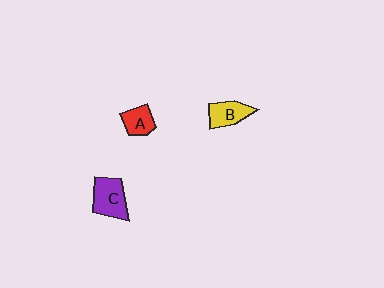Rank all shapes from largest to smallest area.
From largest to smallest: C (purple), B (yellow), A (red).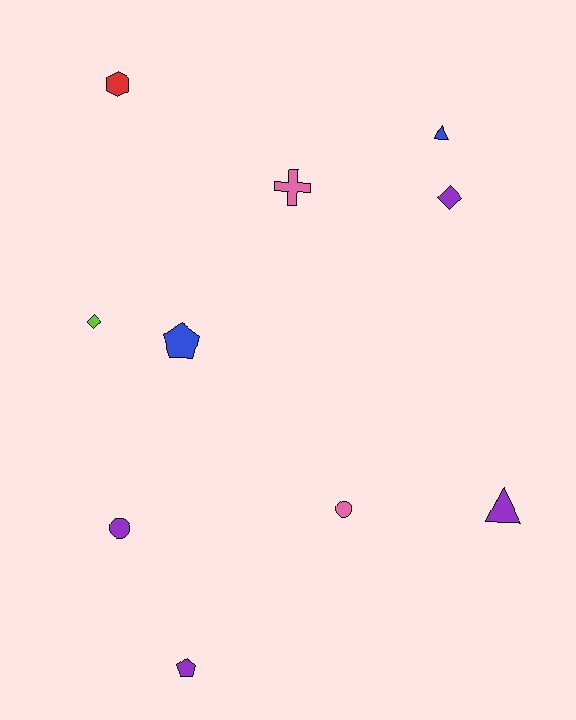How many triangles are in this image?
There are 2 triangles.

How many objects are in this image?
There are 10 objects.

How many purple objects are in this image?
There are 4 purple objects.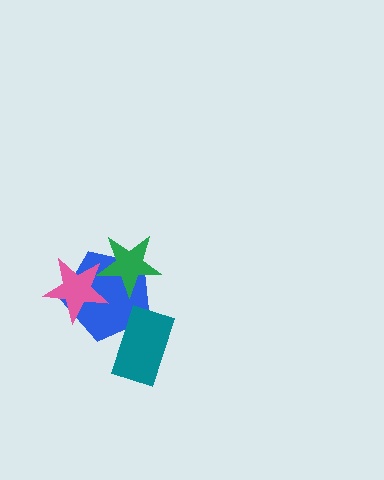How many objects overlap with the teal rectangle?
1 object overlaps with the teal rectangle.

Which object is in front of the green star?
The pink star is in front of the green star.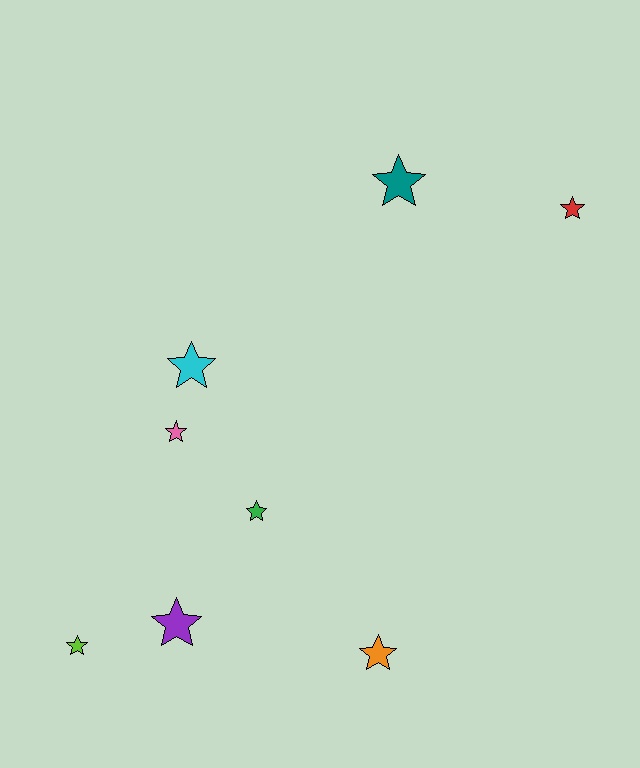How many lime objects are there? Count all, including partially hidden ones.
There is 1 lime object.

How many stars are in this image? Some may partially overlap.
There are 8 stars.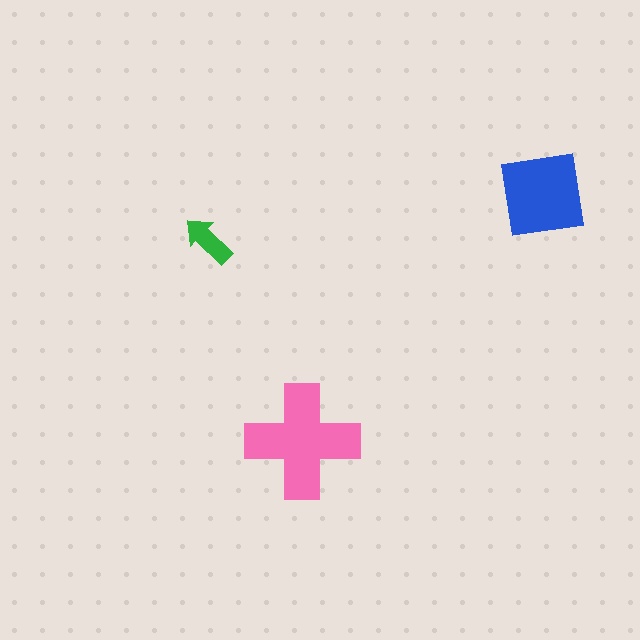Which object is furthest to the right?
The blue square is rightmost.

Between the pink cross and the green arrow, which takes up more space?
The pink cross.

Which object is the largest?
The pink cross.